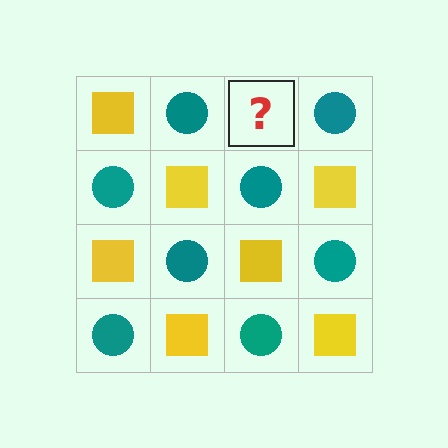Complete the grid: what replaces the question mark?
The question mark should be replaced with a yellow square.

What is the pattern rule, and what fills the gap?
The rule is that it alternates yellow square and teal circle in a checkerboard pattern. The gap should be filled with a yellow square.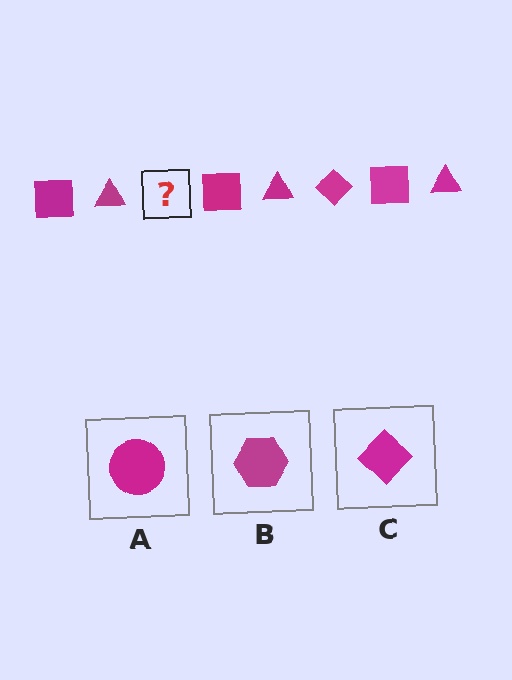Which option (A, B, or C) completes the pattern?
C.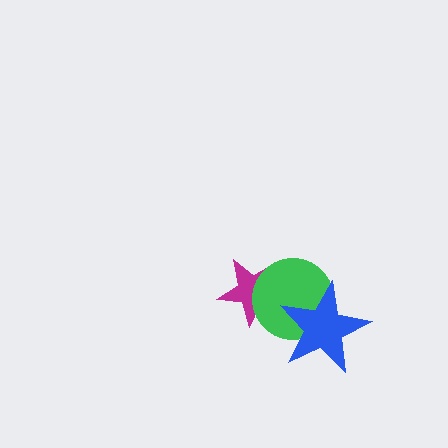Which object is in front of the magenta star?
The green circle is in front of the magenta star.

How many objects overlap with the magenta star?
1 object overlaps with the magenta star.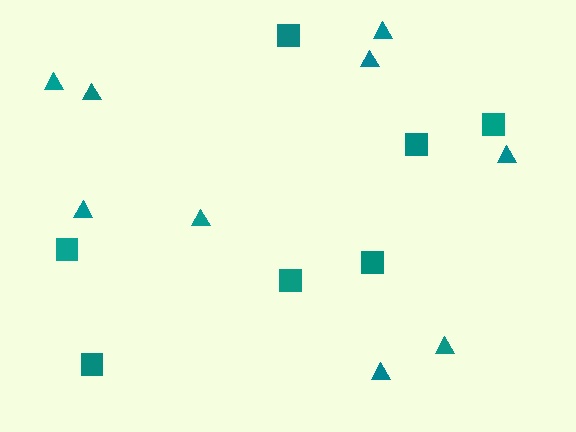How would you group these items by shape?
There are 2 groups: one group of squares (7) and one group of triangles (9).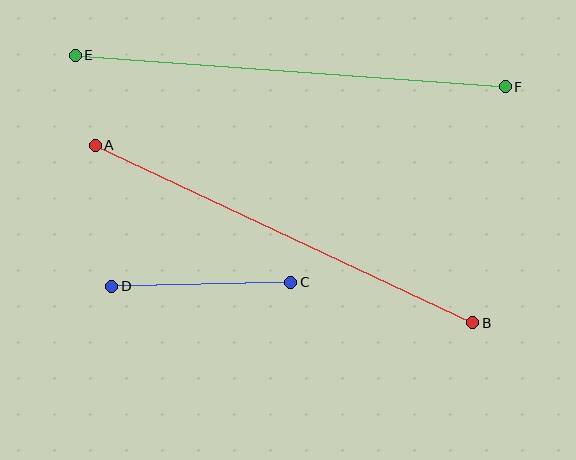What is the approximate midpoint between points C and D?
The midpoint is at approximately (201, 284) pixels.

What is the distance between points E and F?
The distance is approximately 431 pixels.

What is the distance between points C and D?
The distance is approximately 179 pixels.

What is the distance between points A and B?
The distance is approximately 417 pixels.